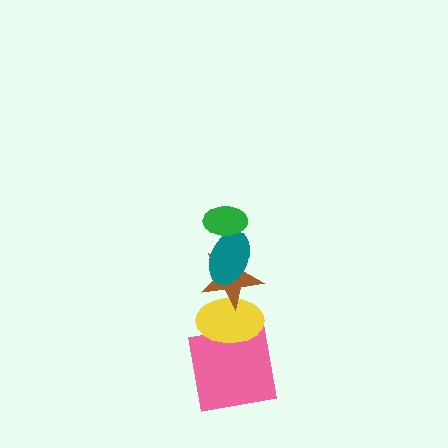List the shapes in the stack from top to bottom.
From top to bottom: the green ellipse, the teal ellipse, the brown star, the yellow ellipse, the pink square.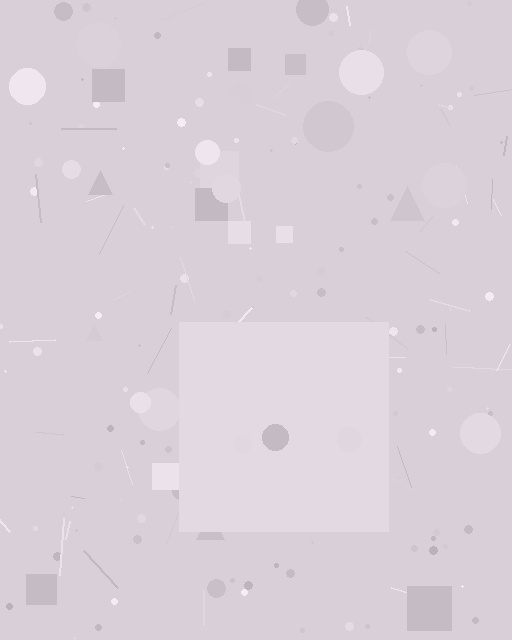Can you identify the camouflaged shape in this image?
The camouflaged shape is a square.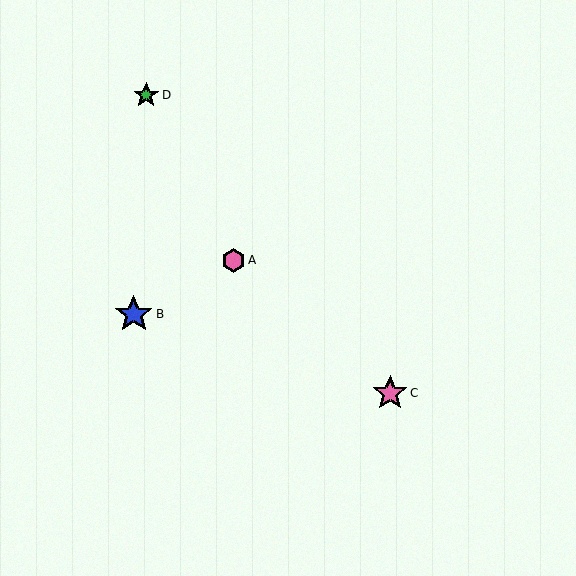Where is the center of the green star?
The center of the green star is at (146, 95).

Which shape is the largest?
The blue star (labeled B) is the largest.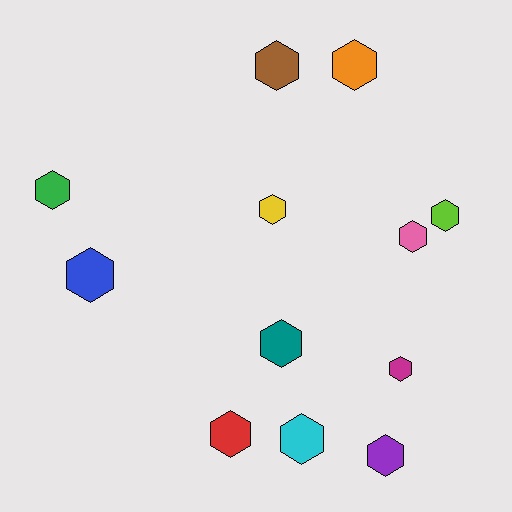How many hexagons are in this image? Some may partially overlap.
There are 12 hexagons.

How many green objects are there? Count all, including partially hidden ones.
There is 1 green object.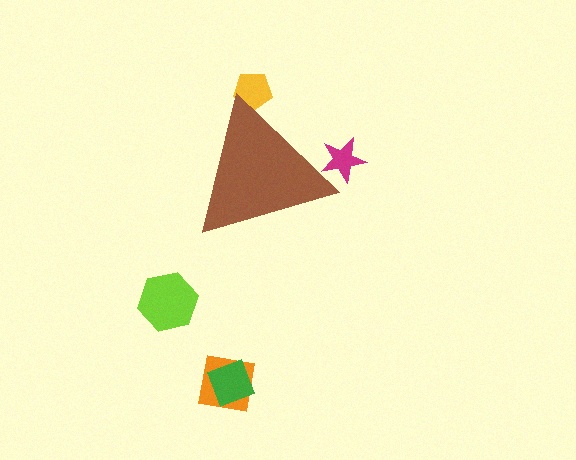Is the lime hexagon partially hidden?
No, the lime hexagon is fully visible.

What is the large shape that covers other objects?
A brown triangle.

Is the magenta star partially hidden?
Yes, the magenta star is partially hidden behind the brown triangle.